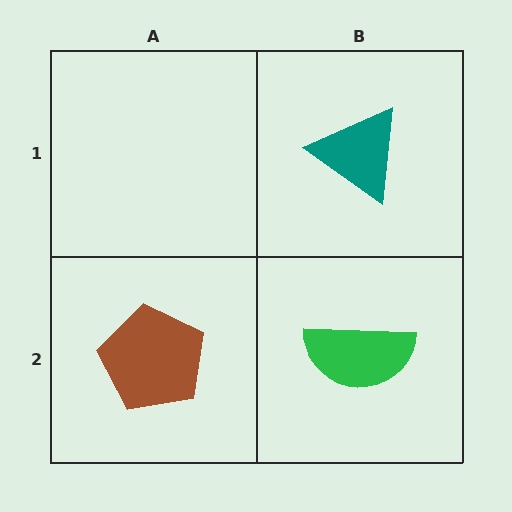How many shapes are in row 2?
2 shapes.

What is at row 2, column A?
A brown pentagon.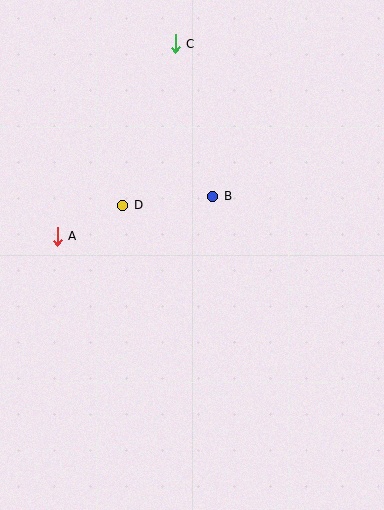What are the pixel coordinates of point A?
Point A is at (57, 236).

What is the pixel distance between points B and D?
The distance between B and D is 90 pixels.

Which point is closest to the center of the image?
Point B at (213, 196) is closest to the center.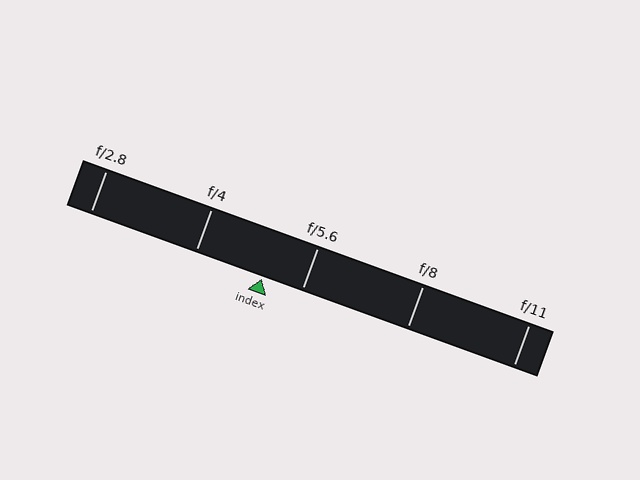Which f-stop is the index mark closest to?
The index mark is closest to f/5.6.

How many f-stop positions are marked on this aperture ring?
There are 5 f-stop positions marked.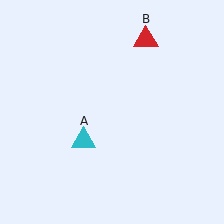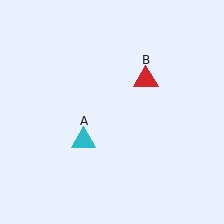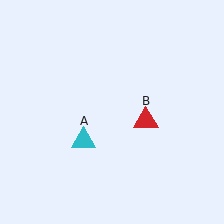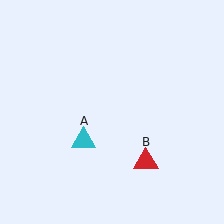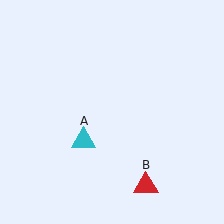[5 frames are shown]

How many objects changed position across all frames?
1 object changed position: red triangle (object B).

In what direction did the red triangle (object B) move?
The red triangle (object B) moved down.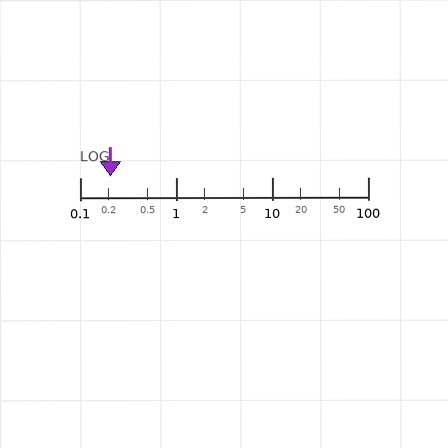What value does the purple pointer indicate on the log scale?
The pointer indicates approximately 0.21.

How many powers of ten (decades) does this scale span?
The scale spans 3 decades, from 0.1 to 100.